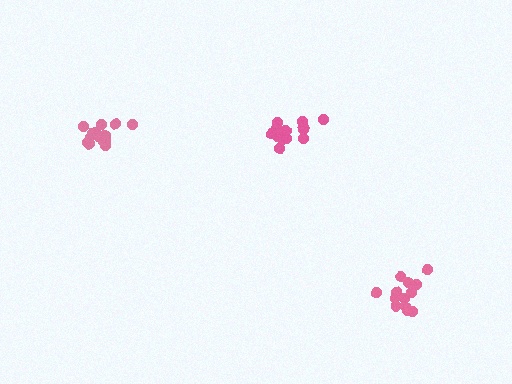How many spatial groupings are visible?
There are 3 spatial groupings.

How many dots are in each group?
Group 1: 14 dots, Group 2: 13 dots, Group 3: 14 dots (41 total).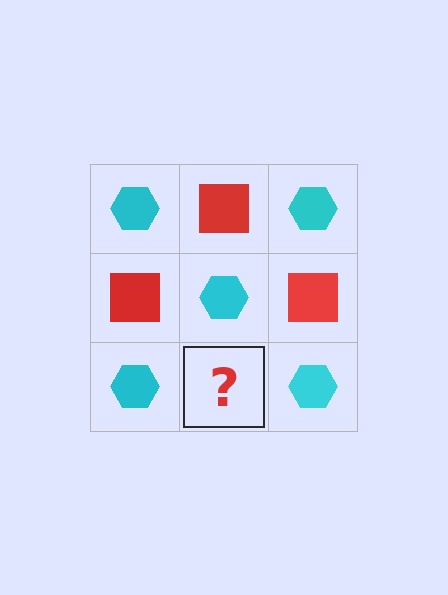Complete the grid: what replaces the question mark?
The question mark should be replaced with a red square.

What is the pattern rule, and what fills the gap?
The rule is that it alternates cyan hexagon and red square in a checkerboard pattern. The gap should be filled with a red square.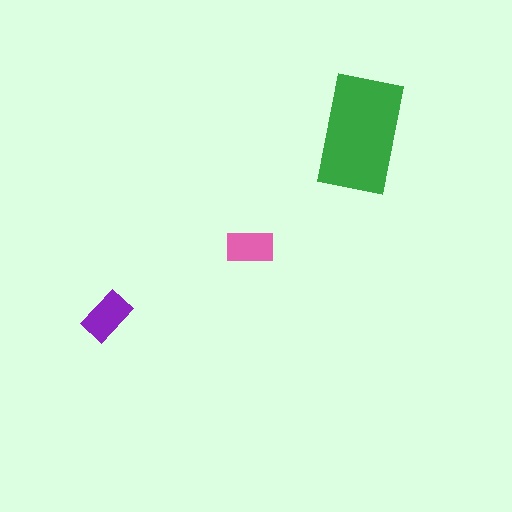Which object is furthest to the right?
The green rectangle is rightmost.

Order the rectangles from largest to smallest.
the green one, the purple one, the pink one.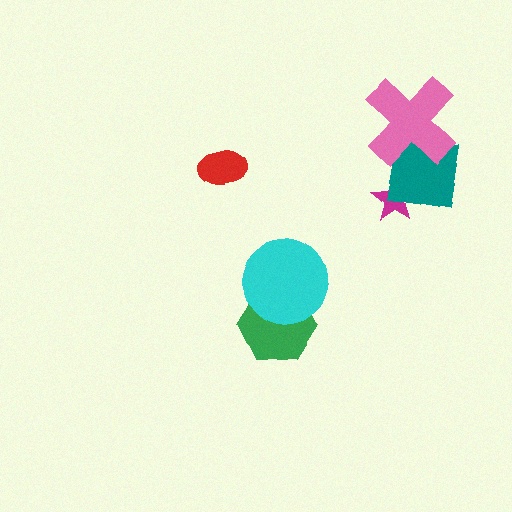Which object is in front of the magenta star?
The teal square is in front of the magenta star.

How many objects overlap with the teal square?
2 objects overlap with the teal square.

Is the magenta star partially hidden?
Yes, it is partially covered by another shape.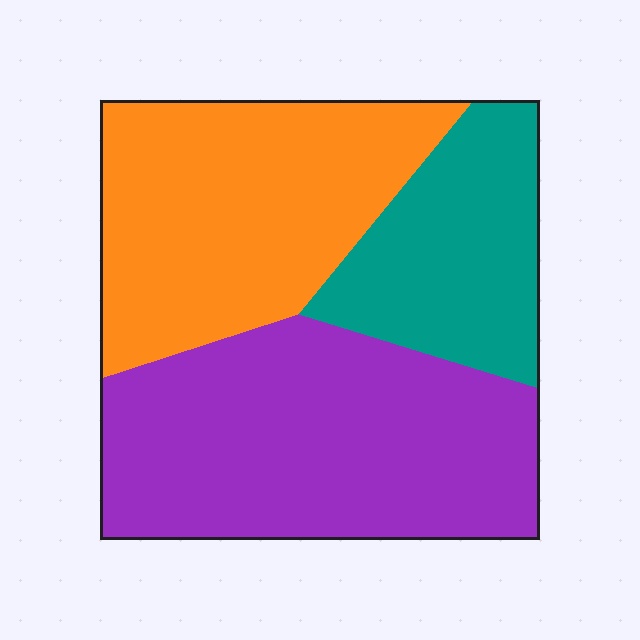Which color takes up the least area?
Teal, at roughly 20%.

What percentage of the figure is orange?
Orange covers roughly 35% of the figure.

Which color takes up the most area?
Purple, at roughly 45%.